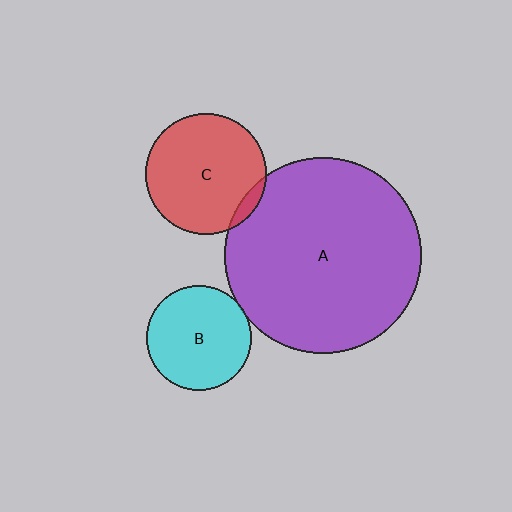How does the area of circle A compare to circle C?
Approximately 2.7 times.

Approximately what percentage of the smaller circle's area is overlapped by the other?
Approximately 5%.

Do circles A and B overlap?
Yes.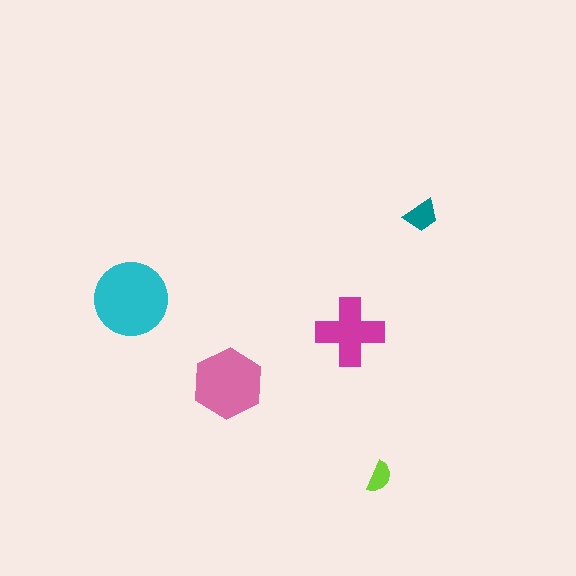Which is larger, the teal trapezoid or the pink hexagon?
The pink hexagon.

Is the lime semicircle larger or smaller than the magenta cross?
Smaller.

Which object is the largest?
The cyan circle.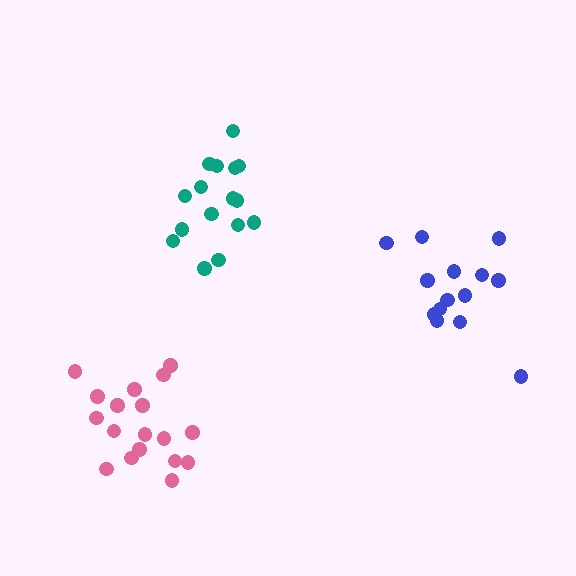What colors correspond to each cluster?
The clusters are colored: blue, teal, pink.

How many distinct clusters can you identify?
There are 3 distinct clusters.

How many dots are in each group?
Group 1: 14 dots, Group 2: 16 dots, Group 3: 18 dots (48 total).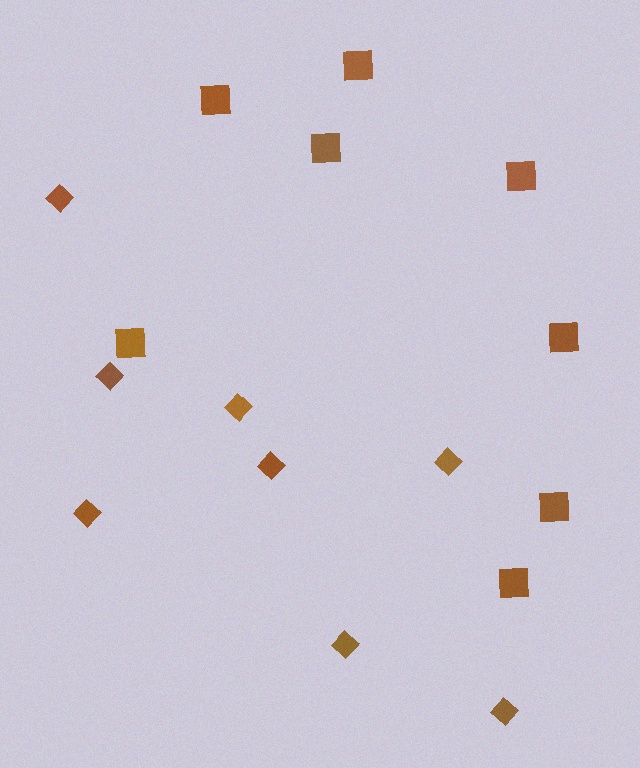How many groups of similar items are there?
There are 2 groups: one group of squares (8) and one group of diamonds (8).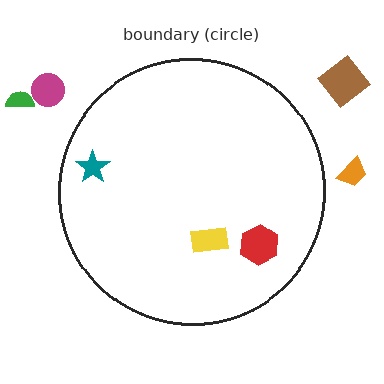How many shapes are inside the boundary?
3 inside, 4 outside.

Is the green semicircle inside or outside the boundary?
Outside.